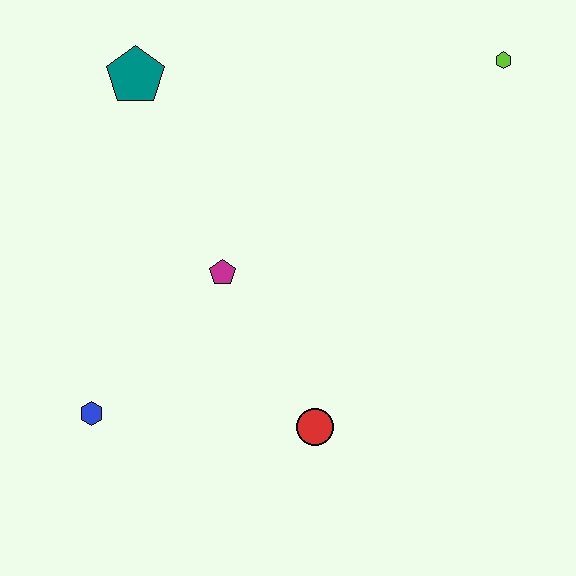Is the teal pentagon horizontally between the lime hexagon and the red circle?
No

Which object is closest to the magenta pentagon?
The red circle is closest to the magenta pentagon.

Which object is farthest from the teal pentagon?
The red circle is farthest from the teal pentagon.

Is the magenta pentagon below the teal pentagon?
Yes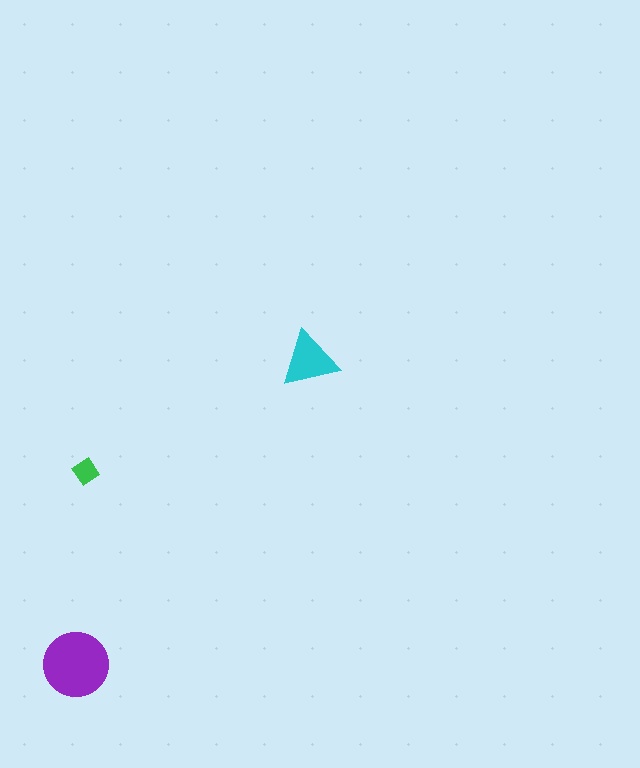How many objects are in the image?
There are 3 objects in the image.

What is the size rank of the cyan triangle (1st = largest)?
2nd.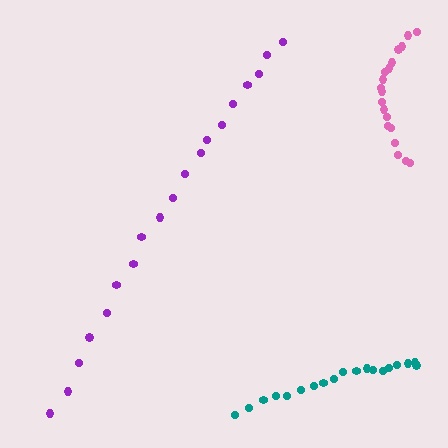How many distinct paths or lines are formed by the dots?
There are 3 distinct paths.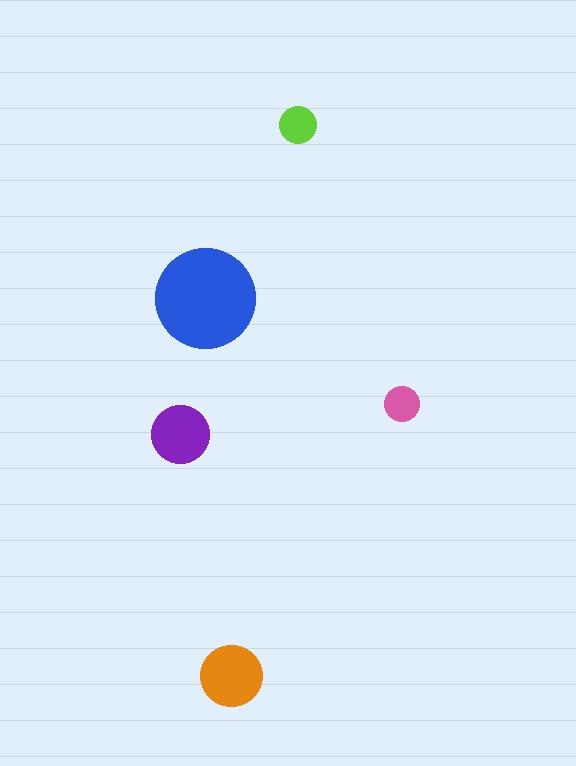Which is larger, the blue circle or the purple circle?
The blue one.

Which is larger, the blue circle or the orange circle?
The blue one.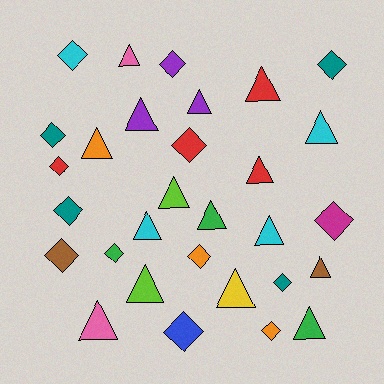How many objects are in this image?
There are 30 objects.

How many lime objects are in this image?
There are 2 lime objects.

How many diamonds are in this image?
There are 14 diamonds.